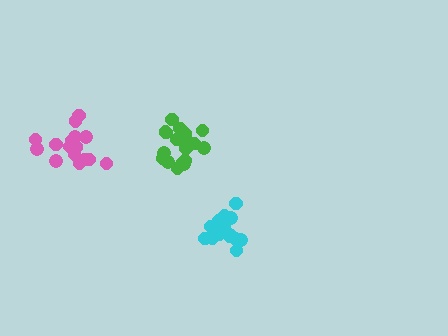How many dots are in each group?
Group 1: 19 dots, Group 2: 17 dots, Group 3: 16 dots (52 total).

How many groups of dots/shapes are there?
There are 3 groups.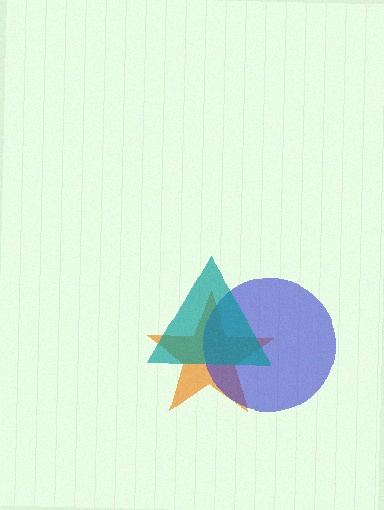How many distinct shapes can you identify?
There are 3 distinct shapes: an orange star, a blue circle, a teal triangle.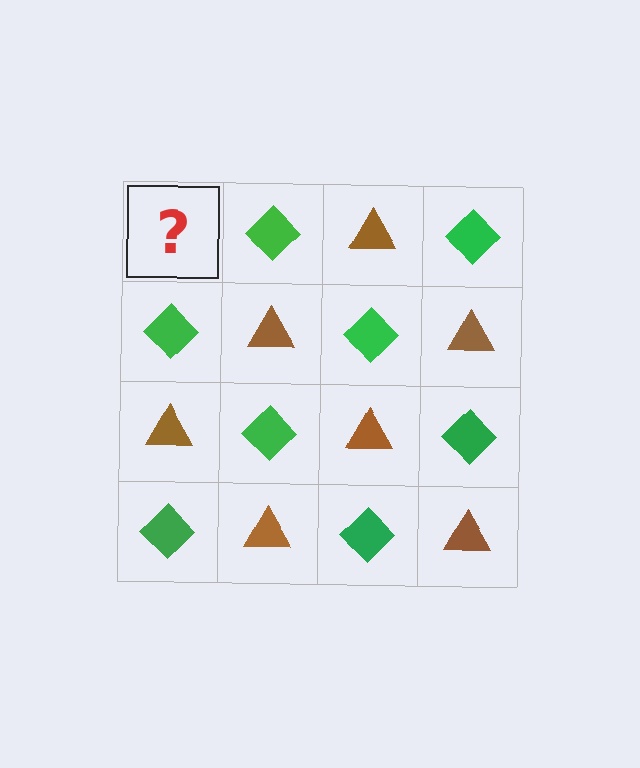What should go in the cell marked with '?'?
The missing cell should contain a brown triangle.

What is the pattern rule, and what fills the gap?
The rule is that it alternates brown triangle and green diamond in a checkerboard pattern. The gap should be filled with a brown triangle.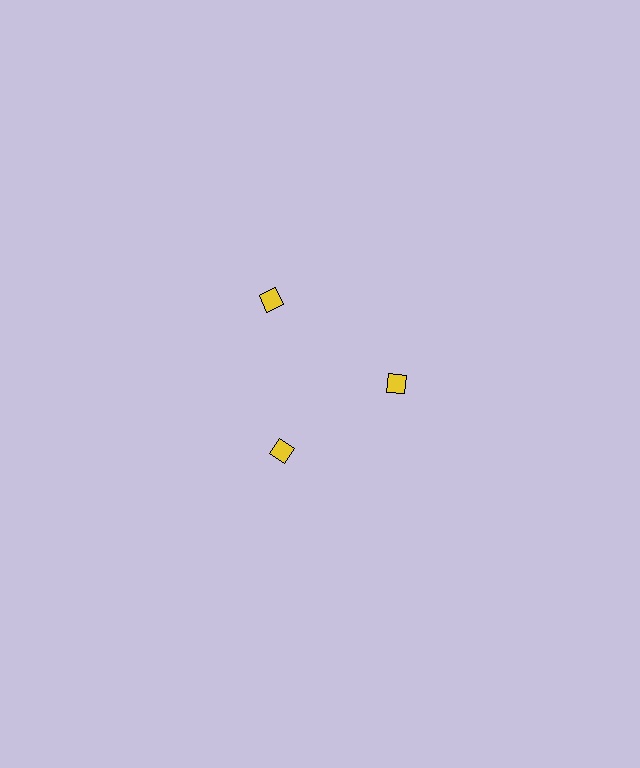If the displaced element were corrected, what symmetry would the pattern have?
It would have 3-fold rotational symmetry — the pattern would map onto itself every 120 degrees.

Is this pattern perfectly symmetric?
No. The 3 yellow diamonds are arranged in a ring, but one element near the 11 o'clock position is pushed outward from the center, breaking the 3-fold rotational symmetry.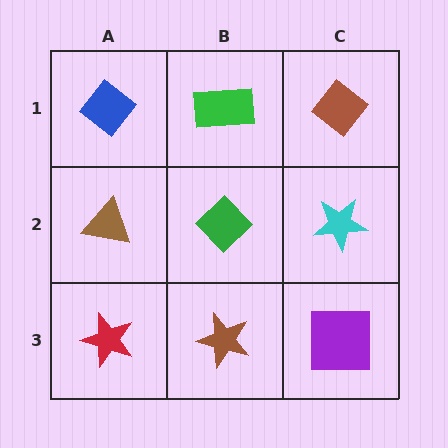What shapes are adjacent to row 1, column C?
A cyan star (row 2, column C), a green rectangle (row 1, column B).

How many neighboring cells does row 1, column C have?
2.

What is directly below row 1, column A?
A brown triangle.